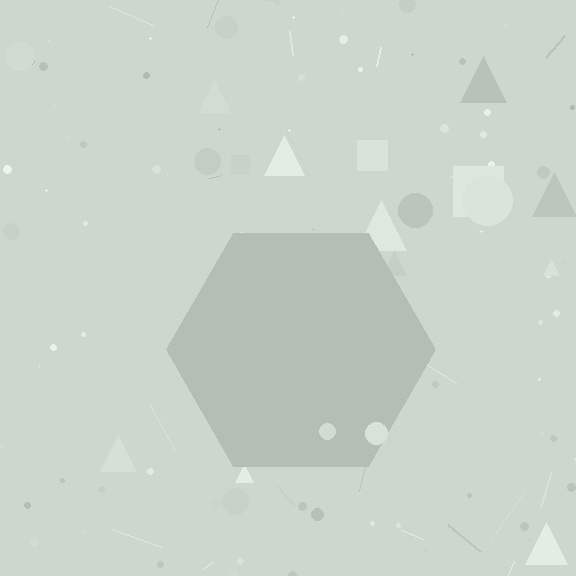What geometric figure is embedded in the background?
A hexagon is embedded in the background.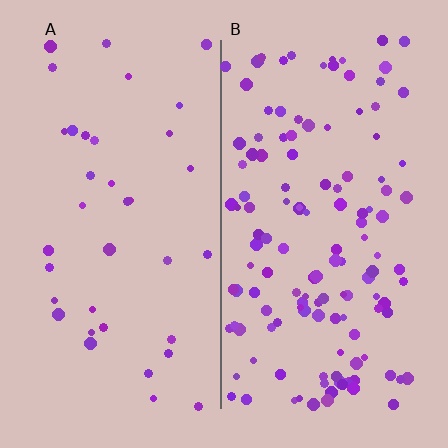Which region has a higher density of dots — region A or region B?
B (the right).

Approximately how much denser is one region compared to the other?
Approximately 3.5× — region B over region A.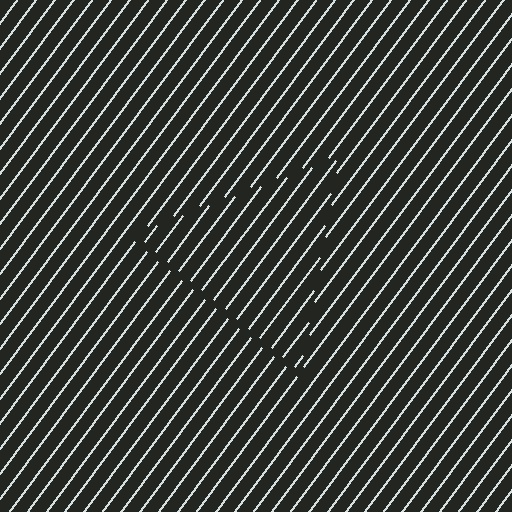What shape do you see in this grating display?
An illusory triangle. The interior of the shape contains the same grating, shifted by half a period — the contour is defined by the phase discontinuity where line-ends from the inner and outer gratings abut.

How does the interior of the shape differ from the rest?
The interior of the shape contains the same grating, shifted by half a period — the contour is defined by the phase discontinuity where line-ends from the inner and outer gratings abut.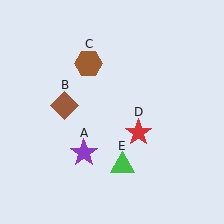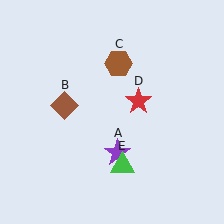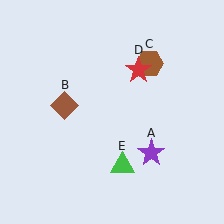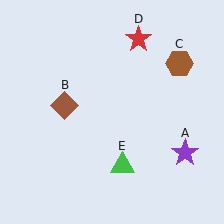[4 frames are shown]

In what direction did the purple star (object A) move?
The purple star (object A) moved right.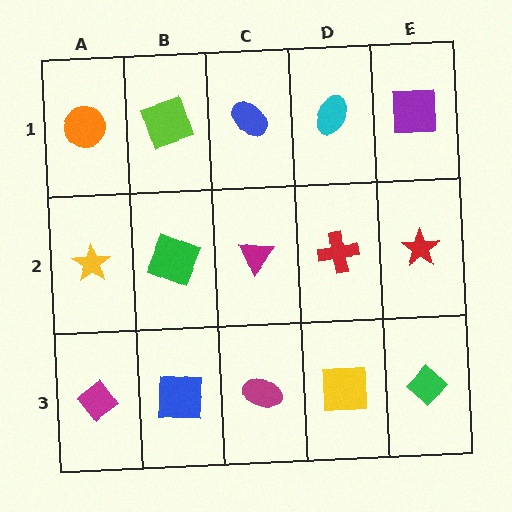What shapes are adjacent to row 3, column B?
A green square (row 2, column B), a magenta diamond (row 3, column A), a magenta ellipse (row 3, column C).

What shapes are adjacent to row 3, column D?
A red cross (row 2, column D), a magenta ellipse (row 3, column C), a green diamond (row 3, column E).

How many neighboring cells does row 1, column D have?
3.